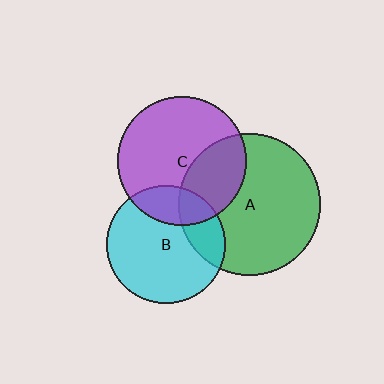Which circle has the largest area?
Circle A (green).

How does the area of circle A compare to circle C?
Approximately 1.2 times.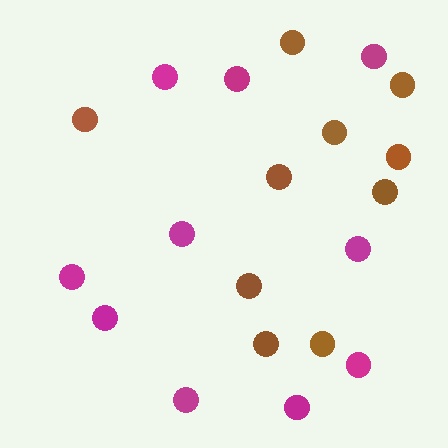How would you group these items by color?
There are 2 groups: one group of magenta circles (10) and one group of brown circles (10).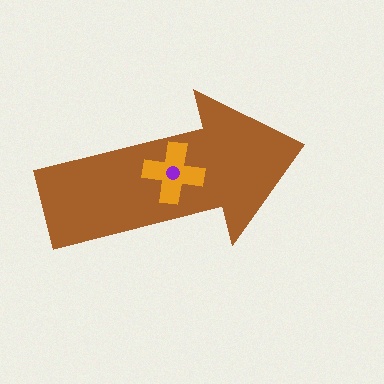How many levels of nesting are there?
3.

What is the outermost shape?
The brown arrow.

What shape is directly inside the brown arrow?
The orange cross.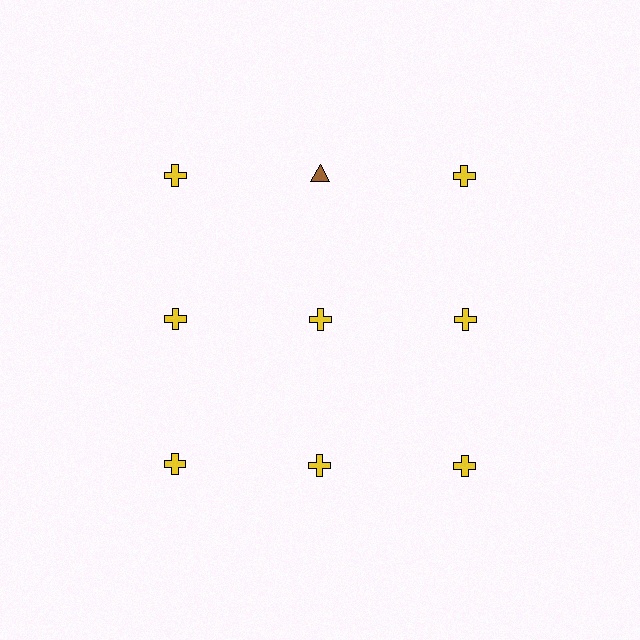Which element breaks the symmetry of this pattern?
The brown triangle in the top row, second from left column breaks the symmetry. All other shapes are yellow crosses.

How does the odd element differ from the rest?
It differs in both color (brown instead of yellow) and shape (triangle instead of cross).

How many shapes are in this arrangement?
There are 9 shapes arranged in a grid pattern.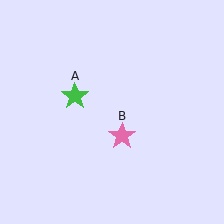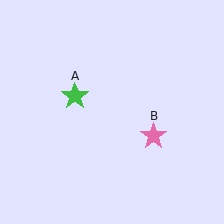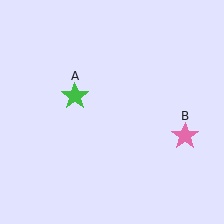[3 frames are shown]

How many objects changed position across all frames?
1 object changed position: pink star (object B).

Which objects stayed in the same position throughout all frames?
Green star (object A) remained stationary.